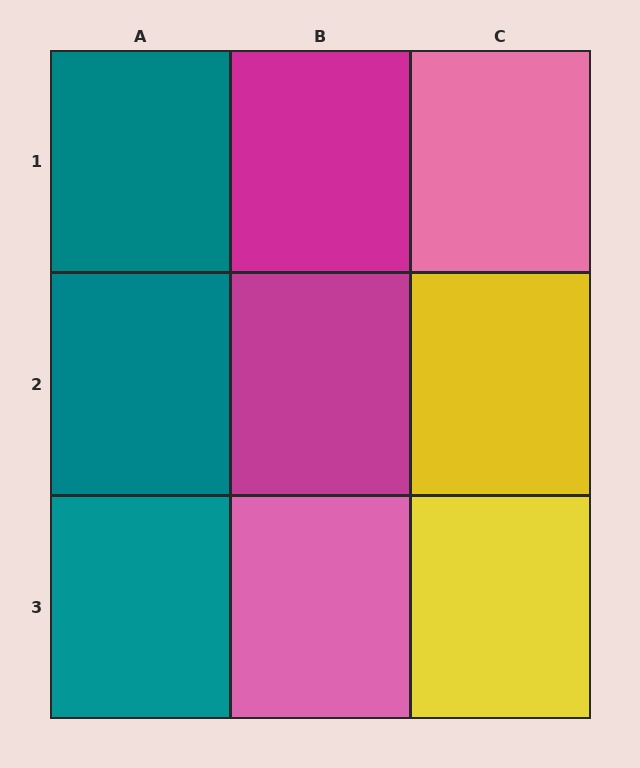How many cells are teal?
3 cells are teal.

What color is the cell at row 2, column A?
Teal.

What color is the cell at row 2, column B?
Magenta.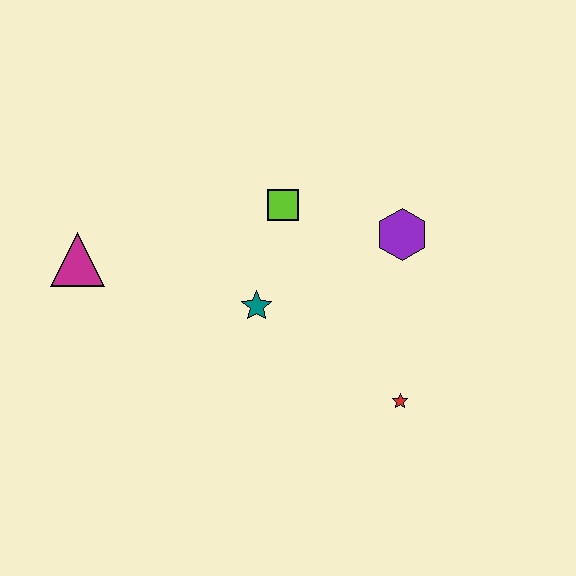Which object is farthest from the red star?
The magenta triangle is farthest from the red star.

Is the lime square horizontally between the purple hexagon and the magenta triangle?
Yes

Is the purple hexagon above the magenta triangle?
Yes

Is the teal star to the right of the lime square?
No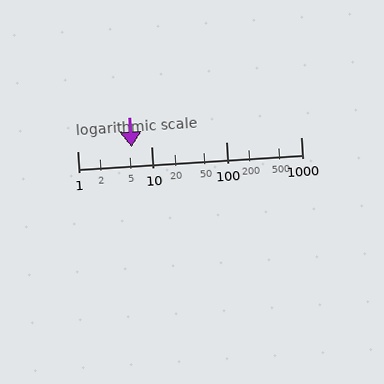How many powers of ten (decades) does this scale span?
The scale spans 3 decades, from 1 to 1000.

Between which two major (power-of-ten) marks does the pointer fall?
The pointer is between 1 and 10.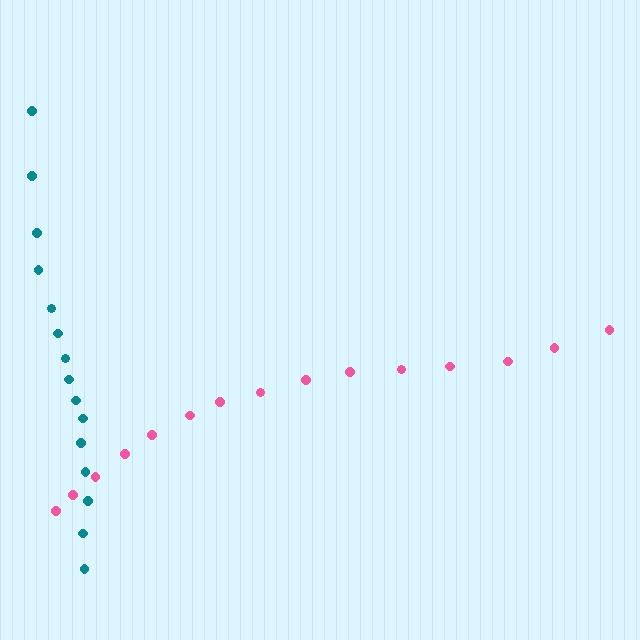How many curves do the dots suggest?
There are 2 distinct paths.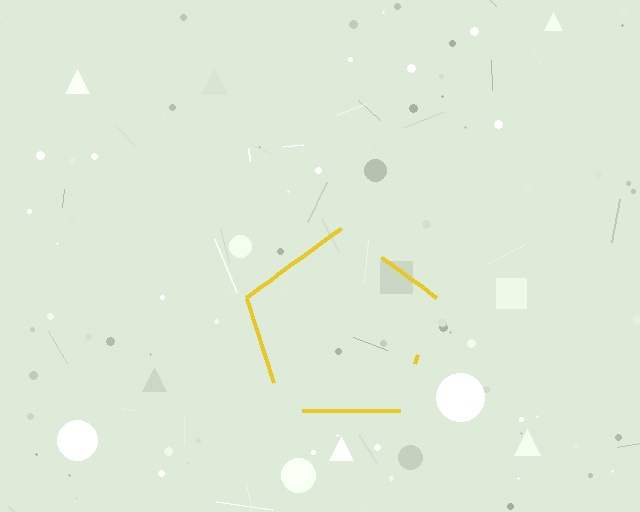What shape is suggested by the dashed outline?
The dashed outline suggests a pentagon.